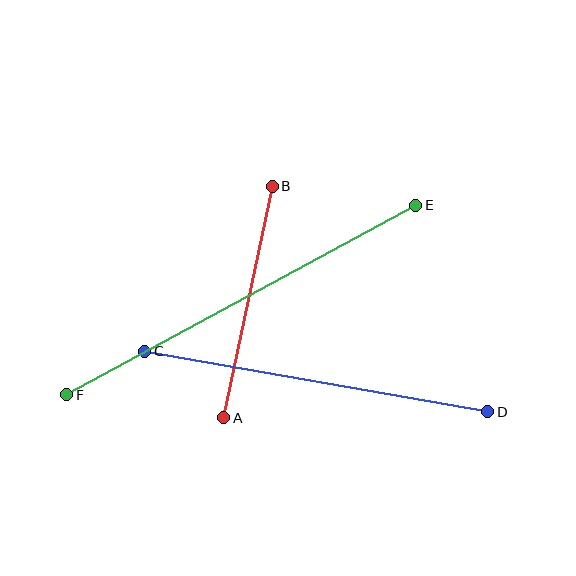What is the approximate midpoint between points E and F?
The midpoint is at approximately (241, 300) pixels.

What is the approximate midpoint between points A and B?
The midpoint is at approximately (248, 302) pixels.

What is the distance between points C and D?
The distance is approximately 349 pixels.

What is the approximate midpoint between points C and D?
The midpoint is at approximately (316, 382) pixels.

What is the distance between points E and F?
The distance is approximately 397 pixels.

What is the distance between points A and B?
The distance is approximately 237 pixels.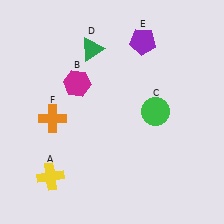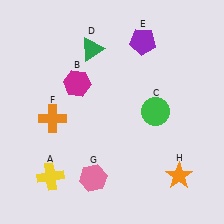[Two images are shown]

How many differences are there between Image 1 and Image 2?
There are 2 differences between the two images.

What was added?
A pink hexagon (G), an orange star (H) were added in Image 2.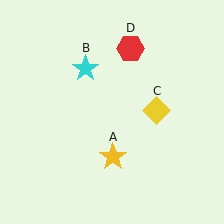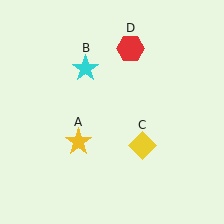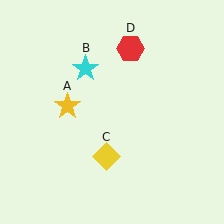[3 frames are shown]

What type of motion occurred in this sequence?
The yellow star (object A), yellow diamond (object C) rotated clockwise around the center of the scene.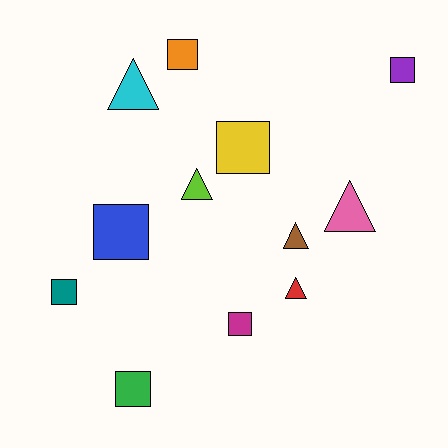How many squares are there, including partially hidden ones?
There are 7 squares.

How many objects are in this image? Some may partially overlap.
There are 12 objects.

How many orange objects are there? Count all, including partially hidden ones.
There is 1 orange object.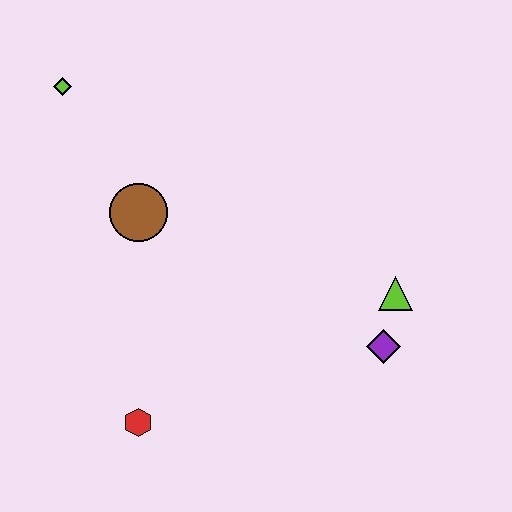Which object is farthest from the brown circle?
The purple diamond is farthest from the brown circle.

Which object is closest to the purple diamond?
The lime triangle is closest to the purple diamond.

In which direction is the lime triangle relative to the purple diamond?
The lime triangle is above the purple diamond.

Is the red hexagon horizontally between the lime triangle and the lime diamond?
Yes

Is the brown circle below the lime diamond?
Yes